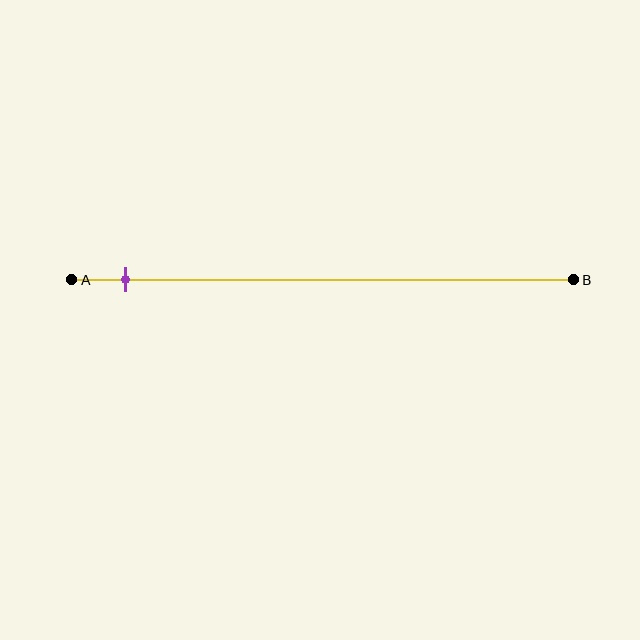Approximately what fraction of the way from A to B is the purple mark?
The purple mark is approximately 10% of the way from A to B.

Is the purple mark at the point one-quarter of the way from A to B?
No, the mark is at about 10% from A, not at the 25% one-quarter point.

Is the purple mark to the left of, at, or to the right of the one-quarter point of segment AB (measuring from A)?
The purple mark is to the left of the one-quarter point of segment AB.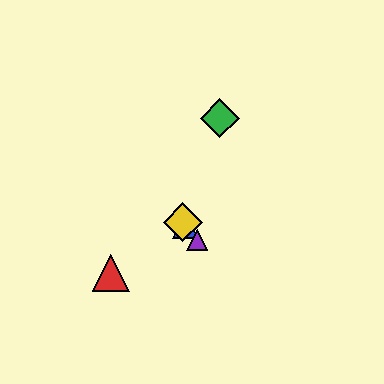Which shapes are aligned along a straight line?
The blue triangle, the yellow diamond, the purple triangle are aligned along a straight line.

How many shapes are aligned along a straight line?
3 shapes (the blue triangle, the yellow diamond, the purple triangle) are aligned along a straight line.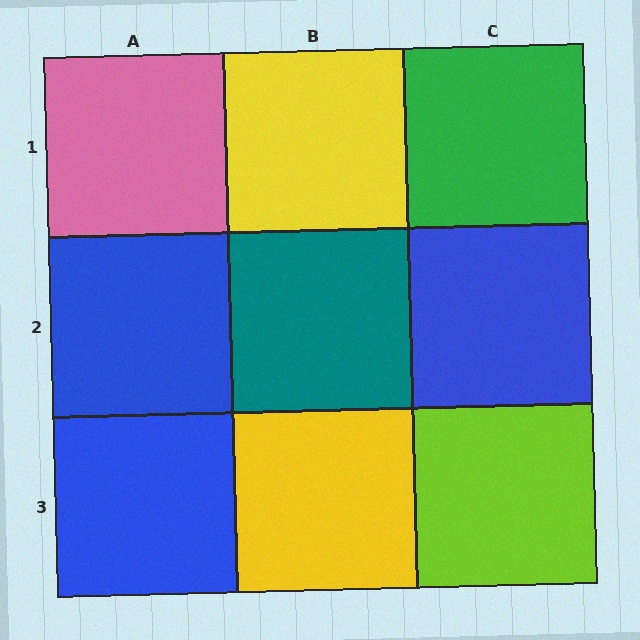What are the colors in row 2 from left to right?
Blue, teal, blue.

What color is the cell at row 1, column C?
Green.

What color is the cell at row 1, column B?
Yellow.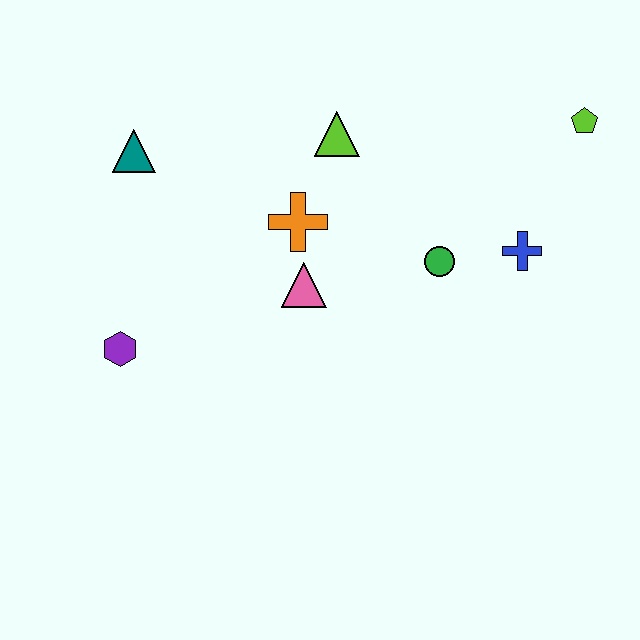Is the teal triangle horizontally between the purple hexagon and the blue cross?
Yes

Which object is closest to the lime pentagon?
The blue cross is closest to the lime pentagon.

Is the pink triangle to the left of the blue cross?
Yes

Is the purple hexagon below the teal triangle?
Yes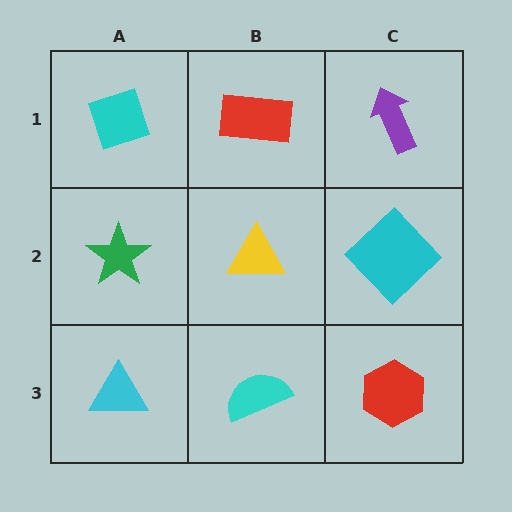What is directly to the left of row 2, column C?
A yellow triangle.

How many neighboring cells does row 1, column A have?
2.